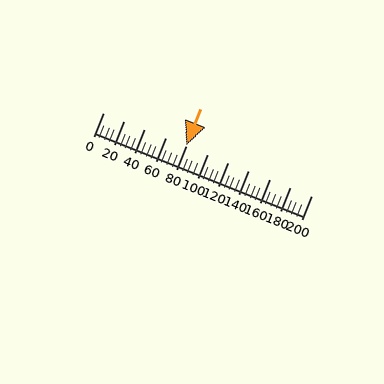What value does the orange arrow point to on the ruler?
The orange arrow points to approximately 80.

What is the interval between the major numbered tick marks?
The major tick marks are spaced 20 units apart.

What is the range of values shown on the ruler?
The ruler shows values from 0 to 200.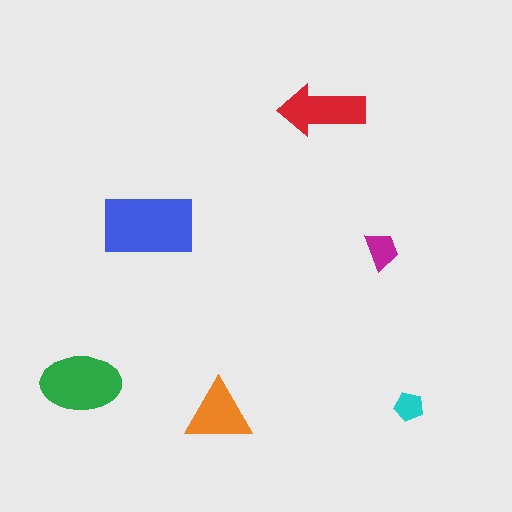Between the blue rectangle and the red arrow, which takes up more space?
The blue rectangle.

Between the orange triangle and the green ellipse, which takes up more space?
The green ellipse.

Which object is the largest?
The blue rectangle.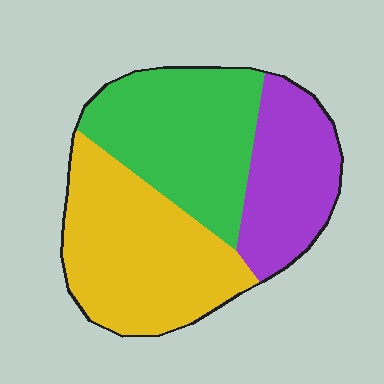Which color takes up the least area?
Purple, at roughly 25%.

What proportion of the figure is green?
Green takes up about one third (1/3) of the figure.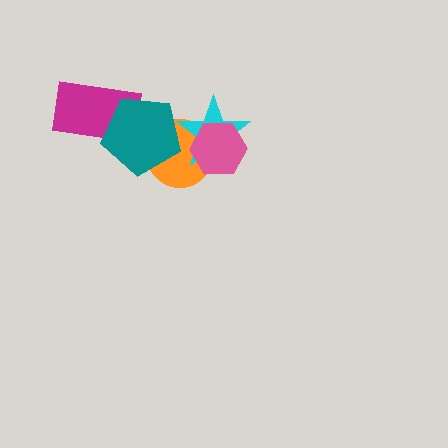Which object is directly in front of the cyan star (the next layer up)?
The pink hexagon is directly in front of the cyan star.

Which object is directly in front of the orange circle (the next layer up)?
The cyan star is directly in front of the orange circle.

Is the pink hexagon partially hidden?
No, no other shape covers it.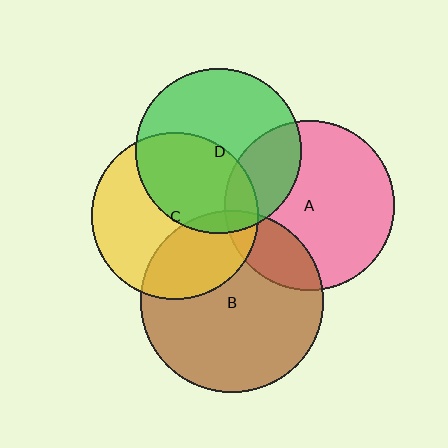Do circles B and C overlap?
Yes.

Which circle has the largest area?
Circle B (brown).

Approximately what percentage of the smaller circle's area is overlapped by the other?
Approximately 30%.